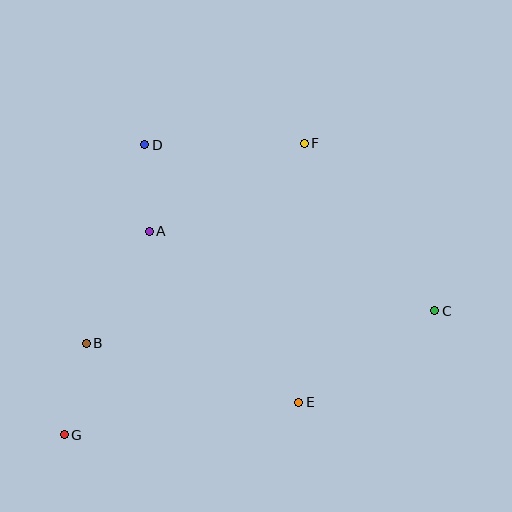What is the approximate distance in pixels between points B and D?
The distance between B and D is approximately 207 pixels.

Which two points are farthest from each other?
Points C and G are farthest from each other.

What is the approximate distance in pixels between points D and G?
The distance between D and G is approximately 301 pixels.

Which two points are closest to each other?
Points A and D are closest to each other.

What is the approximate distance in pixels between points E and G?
The distance between E and G is approximately 237 pixels.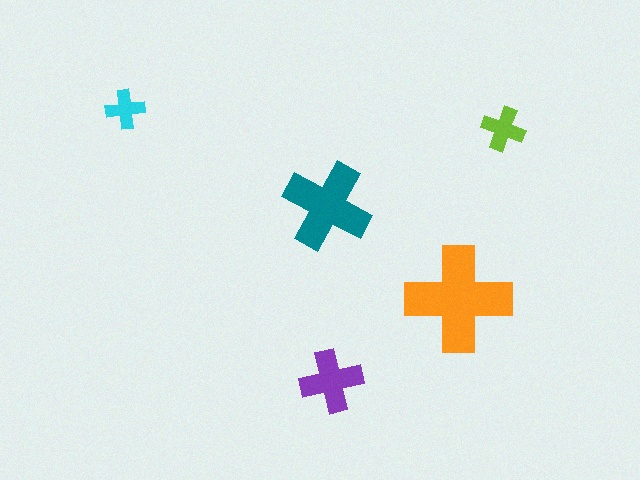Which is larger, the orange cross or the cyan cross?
The orange one.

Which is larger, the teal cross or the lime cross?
The teal one.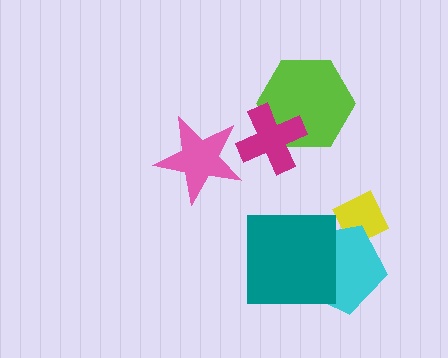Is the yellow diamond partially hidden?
Yes, it is partially covered by another shape.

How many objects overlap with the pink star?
0 objects overlap with the pink star.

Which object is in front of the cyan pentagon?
The teal square is in front of the cyan pentagon.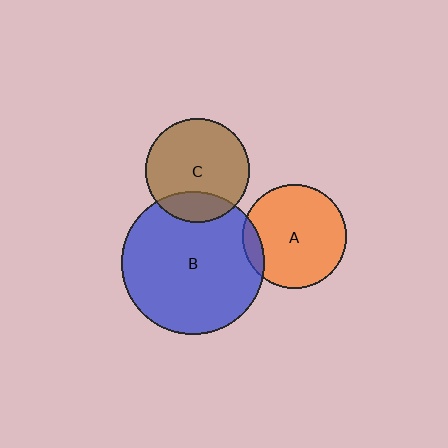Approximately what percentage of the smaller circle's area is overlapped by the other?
Approximately 20%.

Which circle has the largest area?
Circle B (blue).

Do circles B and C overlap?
Yes.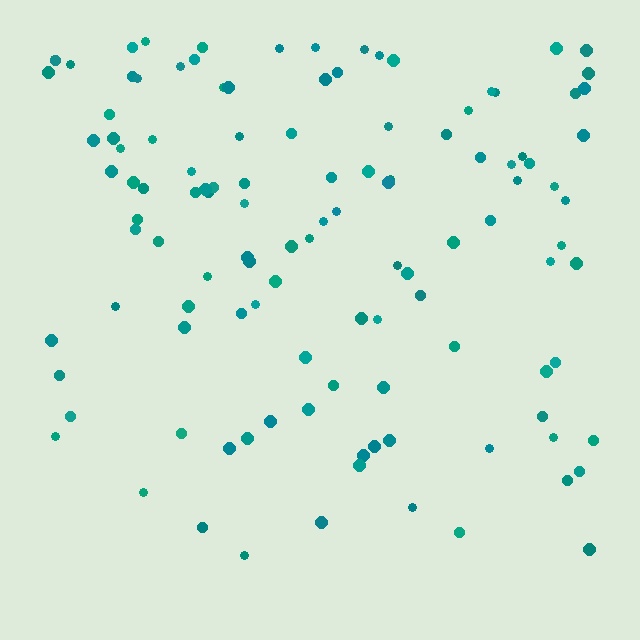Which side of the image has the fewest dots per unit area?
The bottom.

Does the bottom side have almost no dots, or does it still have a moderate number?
Still a moderate number, just noticeably fewer than the top.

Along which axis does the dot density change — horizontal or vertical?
Vertical.